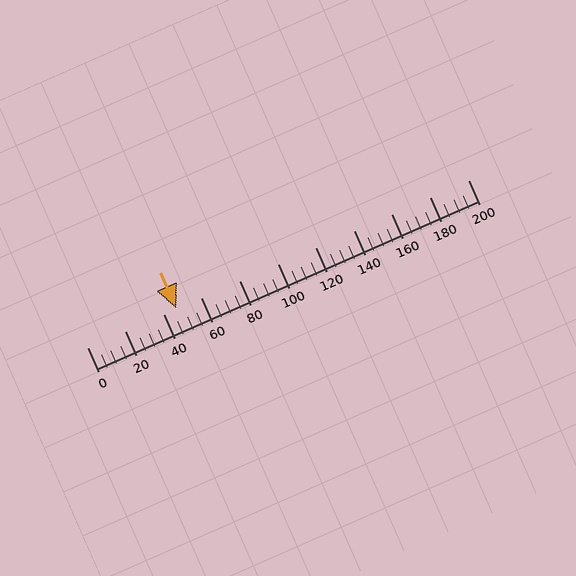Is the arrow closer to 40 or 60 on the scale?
The arrow is closer to 40.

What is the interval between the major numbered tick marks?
The major tick marks are spaced 20 units apart.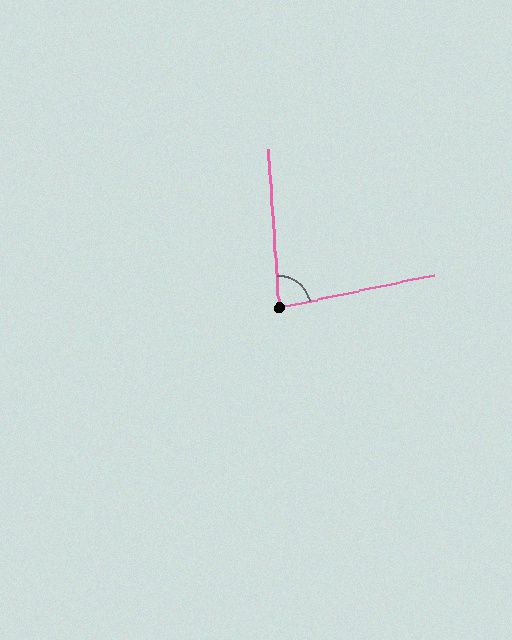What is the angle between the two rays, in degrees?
Approximately 82 degrees.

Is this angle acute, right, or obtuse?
It is acute.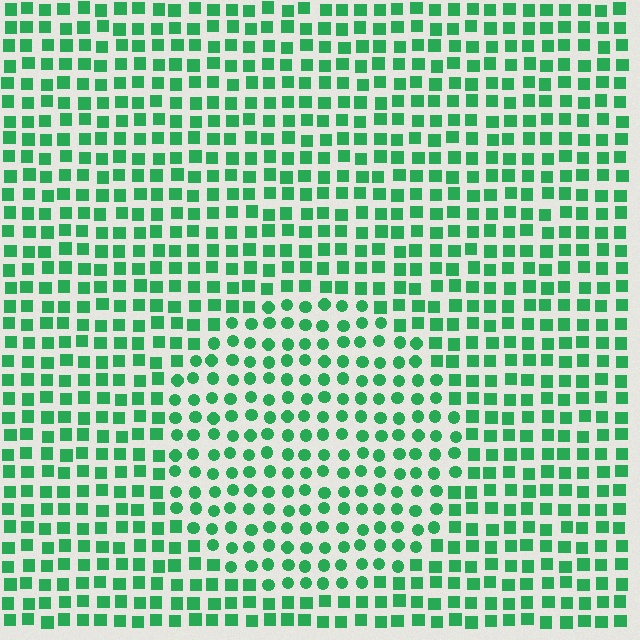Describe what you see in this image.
The image is filled with small green elements arranged in a uniform grid. A circle-shaped region contains circles, while the surrounding area contains squares. The boundary is defined purely by the change in element shape.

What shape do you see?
I see a circle.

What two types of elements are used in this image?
The image uses circles inside the circle region and squares outside it.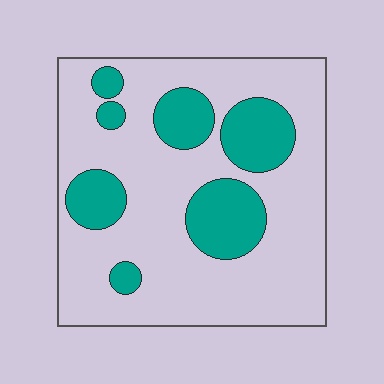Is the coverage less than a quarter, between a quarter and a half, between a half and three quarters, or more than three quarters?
Less than a quarter.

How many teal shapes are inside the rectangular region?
7.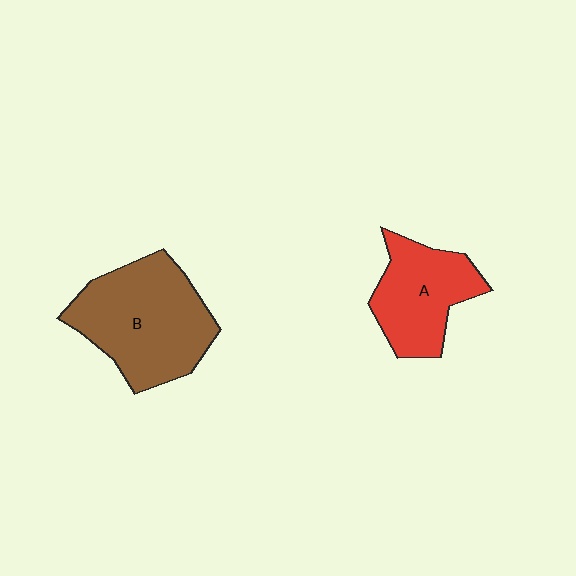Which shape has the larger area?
Shape B (brown).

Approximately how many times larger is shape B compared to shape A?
Approximately 1.5 times.